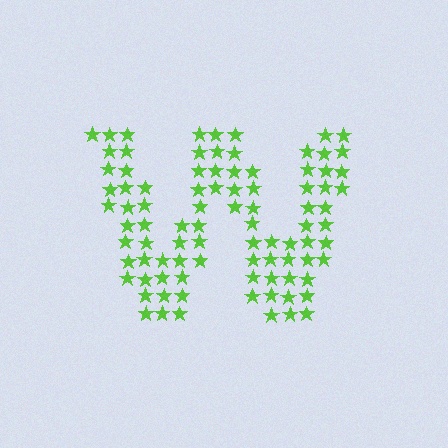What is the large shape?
The large shape is the letter W.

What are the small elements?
The small elements are stars.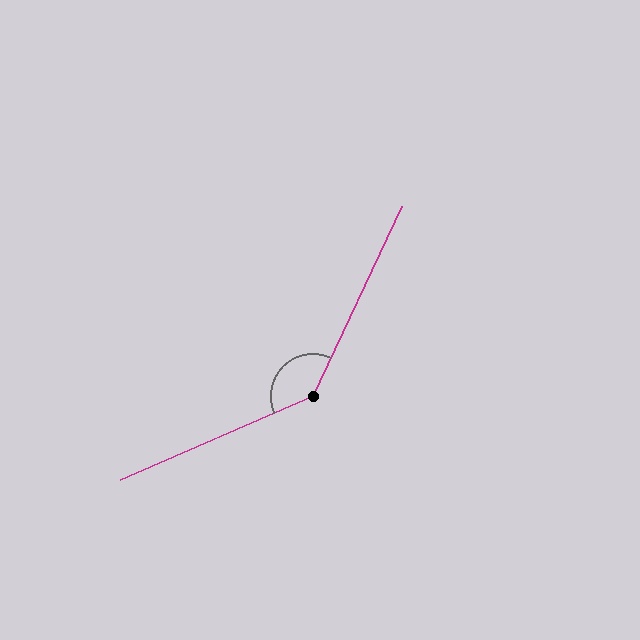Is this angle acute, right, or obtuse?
It is obtuse.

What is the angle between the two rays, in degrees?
Approximately 139 degrees.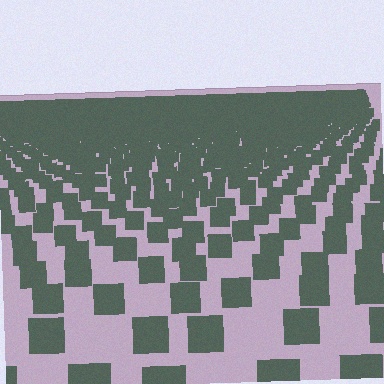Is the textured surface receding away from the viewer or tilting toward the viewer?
The surface is receding away from the viewer. Texture elements get smaller and denser toward the top.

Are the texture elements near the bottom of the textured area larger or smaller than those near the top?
Larger. Near the bottom, elements are closer to the viewer and appear at a bigger on-screen size.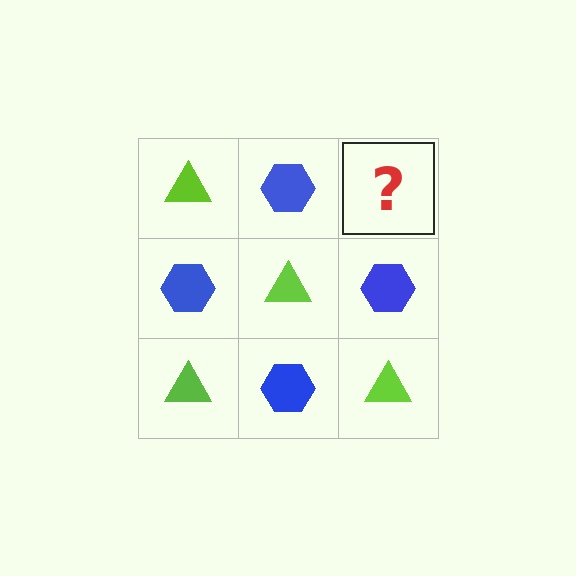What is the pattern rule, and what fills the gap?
The rule is that it alternates lime triangle and blue hexagon in a checkerboard pattern. The gap should be filled with a lime triangle.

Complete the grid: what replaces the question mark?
The question mark should be replaced with a lime triangle.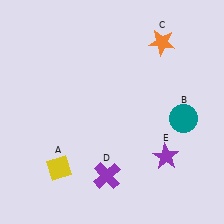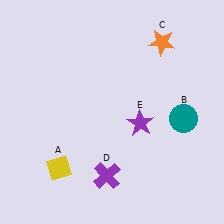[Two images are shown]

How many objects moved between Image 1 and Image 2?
1 object moved between the two images.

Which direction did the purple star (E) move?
The purple star (E) moved up.